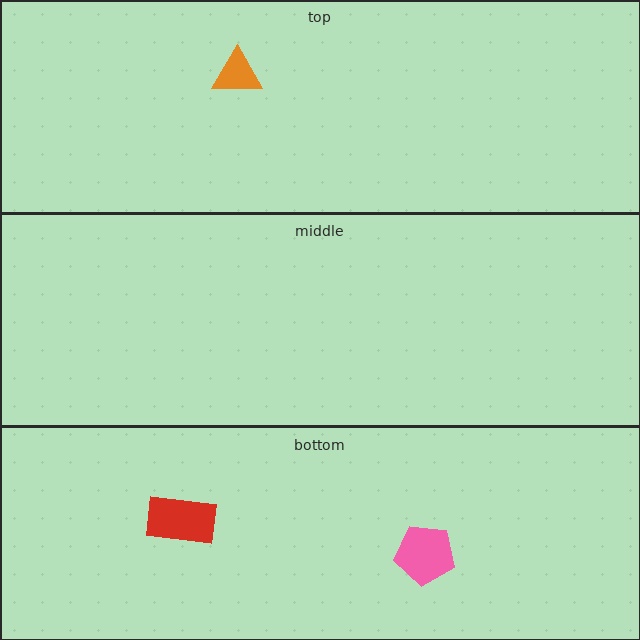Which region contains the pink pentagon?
The bottom region.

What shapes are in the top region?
The orange triangle.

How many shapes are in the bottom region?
2.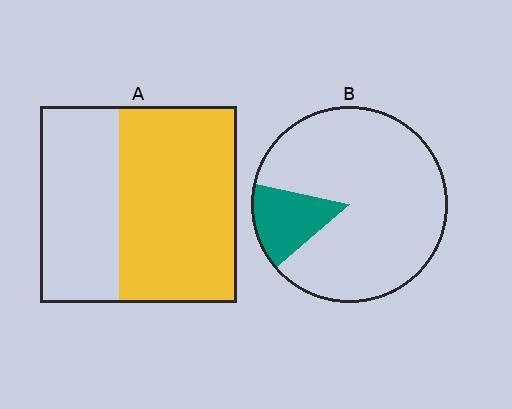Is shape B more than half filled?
No.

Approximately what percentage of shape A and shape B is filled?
A is approximately 60% and B is approximately 15%.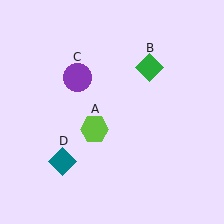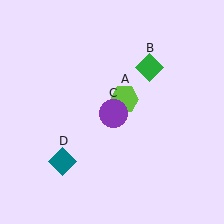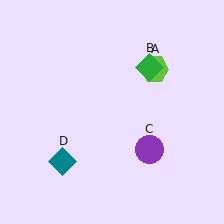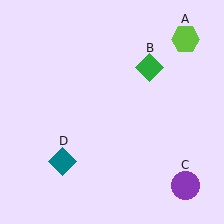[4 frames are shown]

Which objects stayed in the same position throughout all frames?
Green diamond (object B) and teal diamond (object D) remained stationary.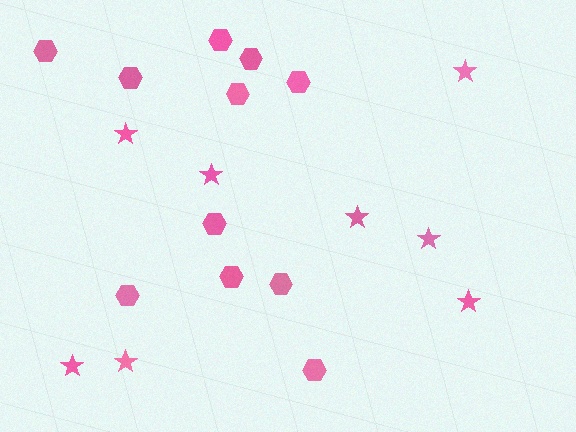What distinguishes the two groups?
There are 2 groups: one group of stars (8) and one group of hexagons (11).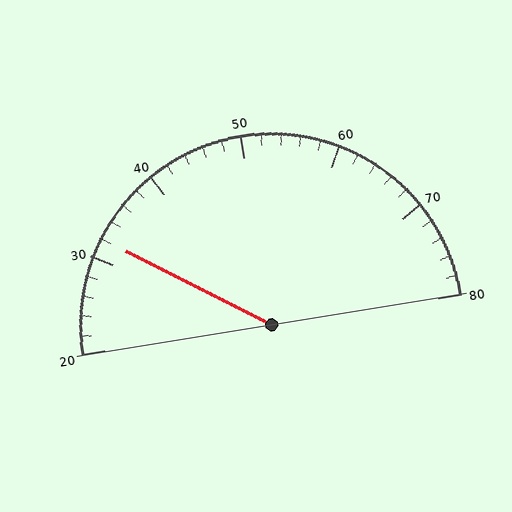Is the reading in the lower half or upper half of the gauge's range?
The reading is in the lower half of the range (20 to 80).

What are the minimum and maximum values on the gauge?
The gauge ranges from 20 to 80.